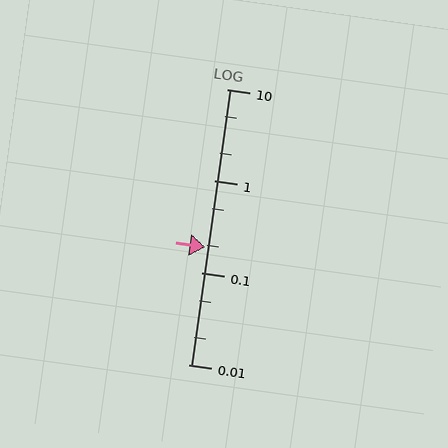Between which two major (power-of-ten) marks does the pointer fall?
The pointer is between 0.1 and 1.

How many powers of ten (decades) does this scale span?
The scale spans 3 decades, from 0.01 to 10.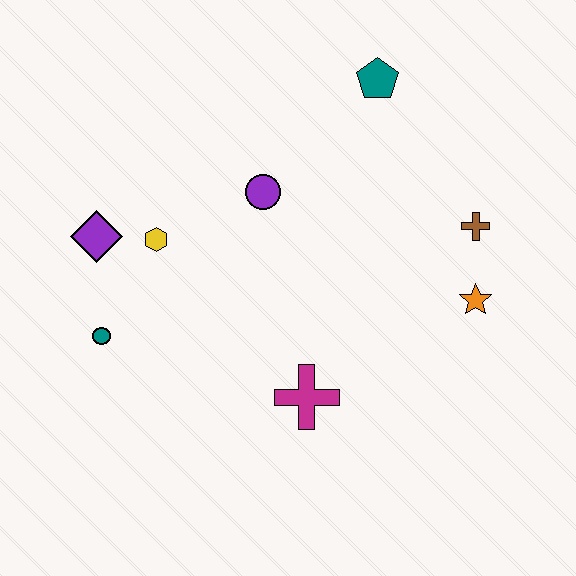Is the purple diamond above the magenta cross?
Yes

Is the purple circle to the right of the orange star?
No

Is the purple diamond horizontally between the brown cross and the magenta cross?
No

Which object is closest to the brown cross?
The orange star is closest to the brown cross.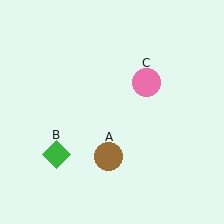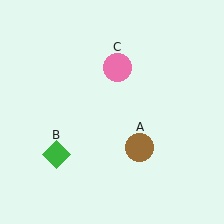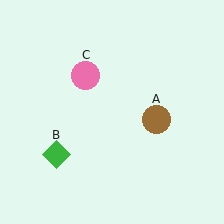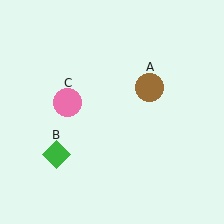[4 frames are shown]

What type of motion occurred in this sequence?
The brown circle (object A), pink circle (object C) rotated counterclockwise around the center of the scene.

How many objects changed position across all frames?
2 objects changed position: brown circle (object A), pink circle (object C).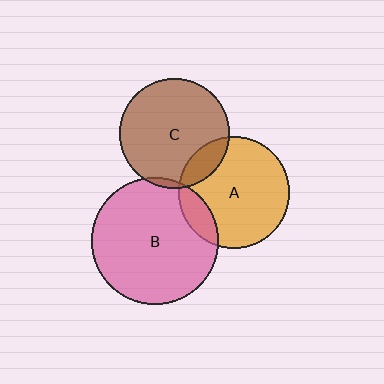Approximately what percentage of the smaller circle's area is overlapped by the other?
Approximately 15%.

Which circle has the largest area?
Circle B (pink).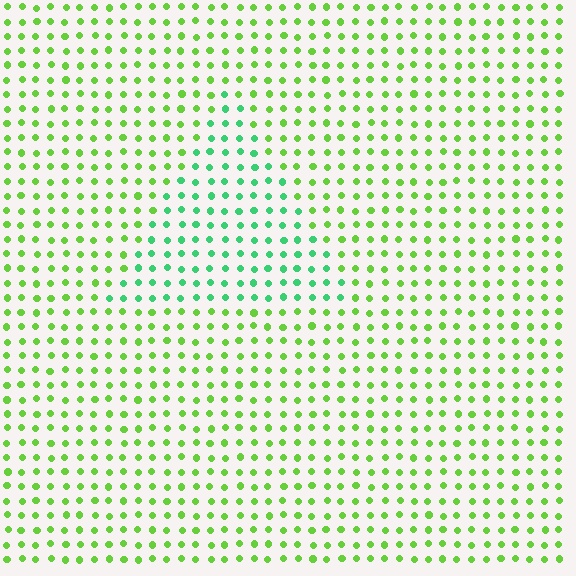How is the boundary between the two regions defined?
The boundary is defined purely by a slight shift in hue (about 40 degrees). Spacing, size, and orientation are identical on both sides.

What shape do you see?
I see a triangle.